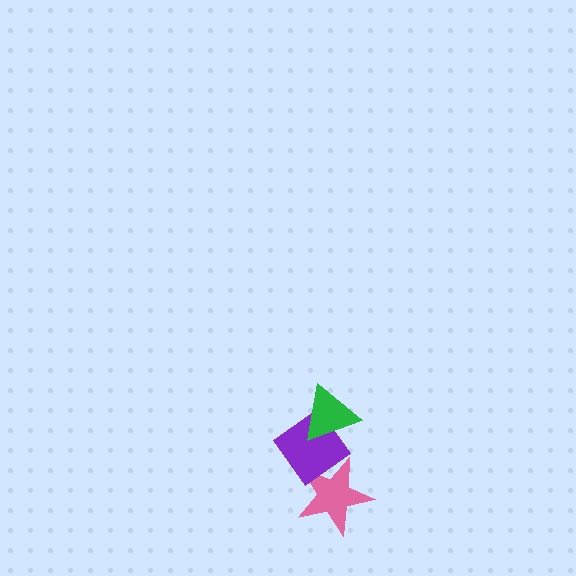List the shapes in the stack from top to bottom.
From top to bottom: the green triangle, the purple diamond, the pink star.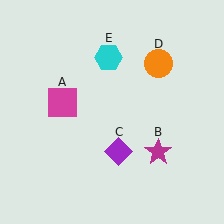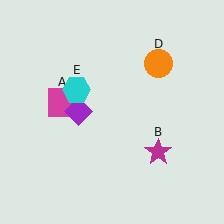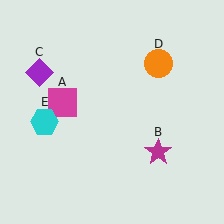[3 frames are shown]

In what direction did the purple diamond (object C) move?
The purple diamond (object C) moved up and to the left.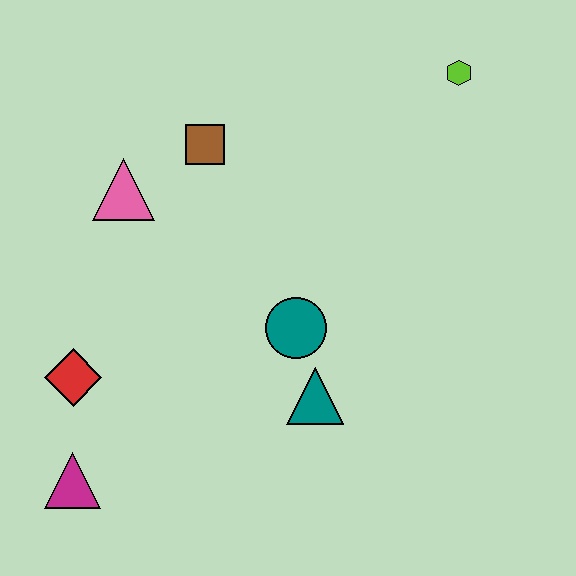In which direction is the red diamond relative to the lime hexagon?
The red diamond is to the left of the lime hexagon.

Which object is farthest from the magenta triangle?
The lime hexagon is farthest from the magenta triangle.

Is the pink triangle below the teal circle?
No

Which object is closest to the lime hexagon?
The brown square is closest to the lime hexagon.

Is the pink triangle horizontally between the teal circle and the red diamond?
Yes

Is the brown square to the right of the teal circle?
No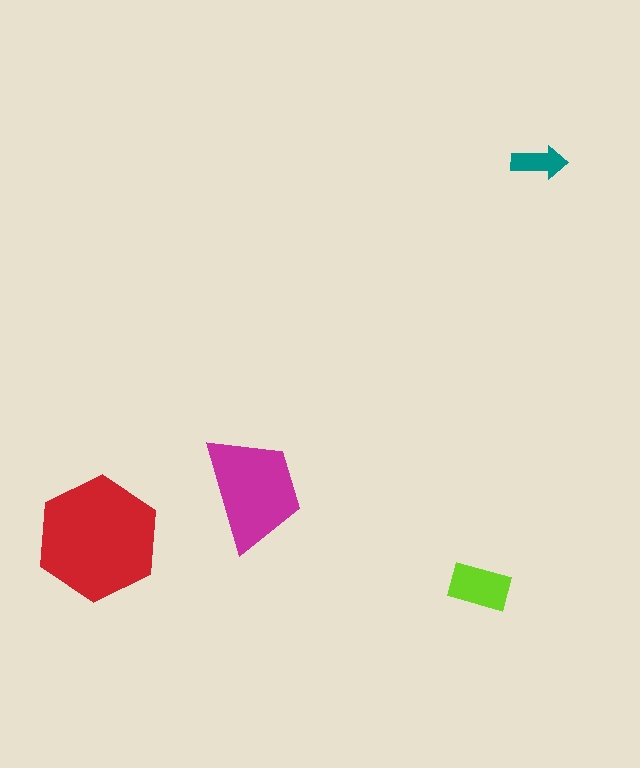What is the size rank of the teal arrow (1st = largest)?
4th.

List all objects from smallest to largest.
The teal arrow, the lime rectangle, the magenta trapezoid, the red hexagon.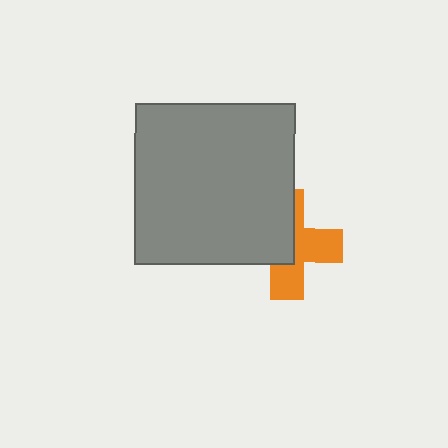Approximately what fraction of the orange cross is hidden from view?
Roughly 51% of the orange cross is hidden behind the gray square.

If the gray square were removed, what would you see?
You would see the complete orange cross.